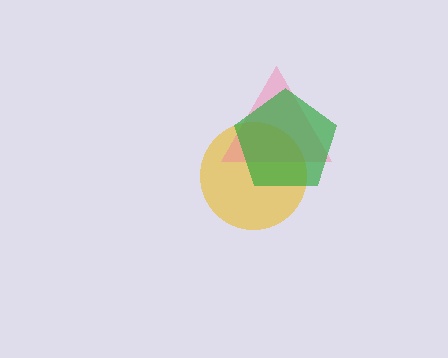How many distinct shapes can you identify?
There are 3 distinct shapes: a yellow circle, a pink triangle, a green pentagon.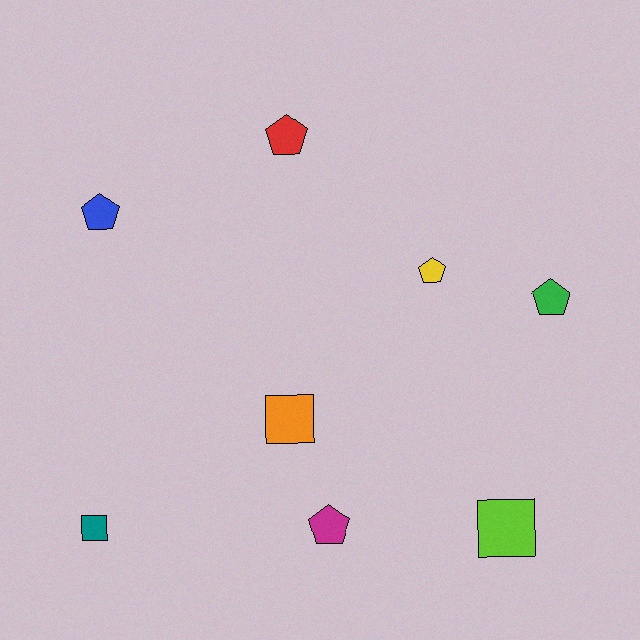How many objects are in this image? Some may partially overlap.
There are 8 objects.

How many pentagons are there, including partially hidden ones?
There are 5 pentagons.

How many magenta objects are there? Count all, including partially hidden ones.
There is 1 magenta object.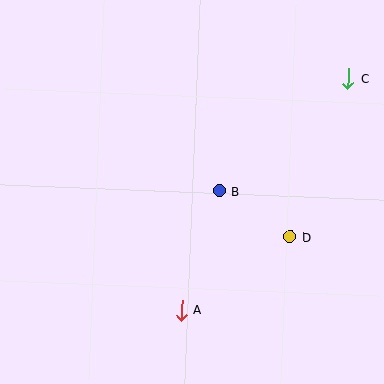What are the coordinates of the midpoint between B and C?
The midpoint between B and C is at (284, 135).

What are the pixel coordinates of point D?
Point D is at (290, 237).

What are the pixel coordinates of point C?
Point C is at (349, 78).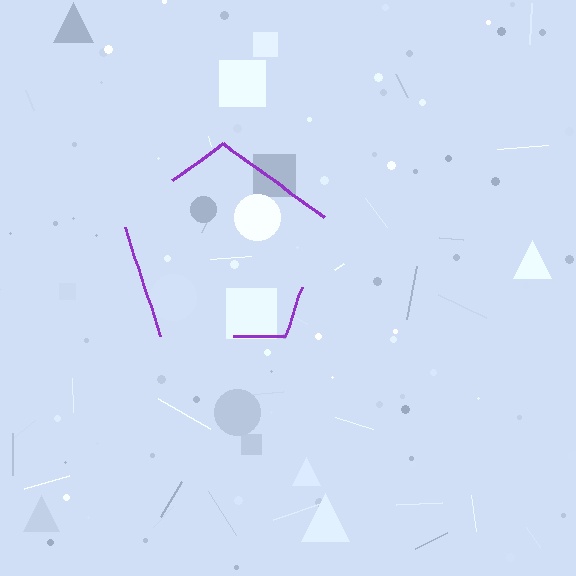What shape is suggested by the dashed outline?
The dashed outline suggests a pentagon.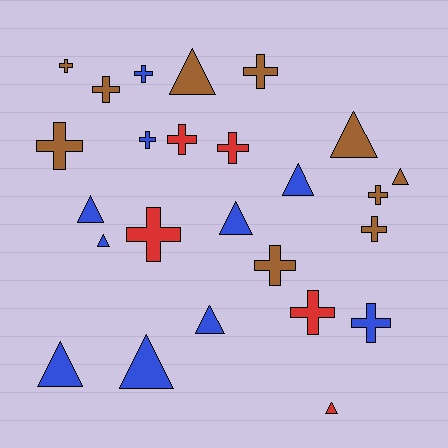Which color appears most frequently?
Blue, with 10 objects.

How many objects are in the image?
There are 25 objects.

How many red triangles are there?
There is 1 red triangle.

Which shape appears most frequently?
Cross, with 14 objects.